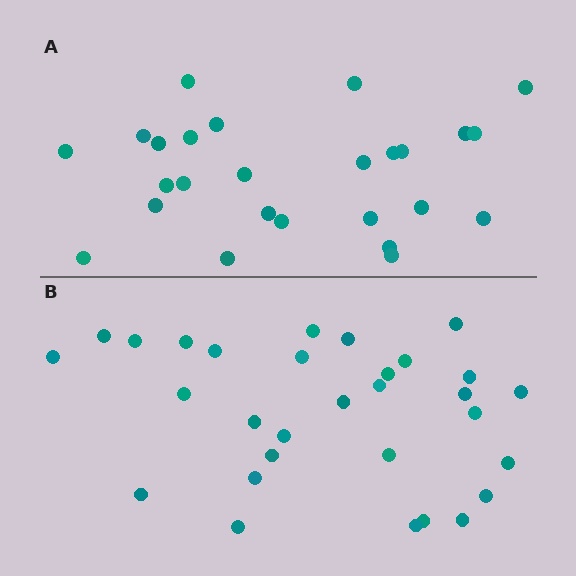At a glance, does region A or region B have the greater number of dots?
Region B (the bottom region) has more dots.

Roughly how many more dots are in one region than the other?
Region B has about 4 more dots than region A.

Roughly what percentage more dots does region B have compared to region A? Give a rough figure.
About 15% more.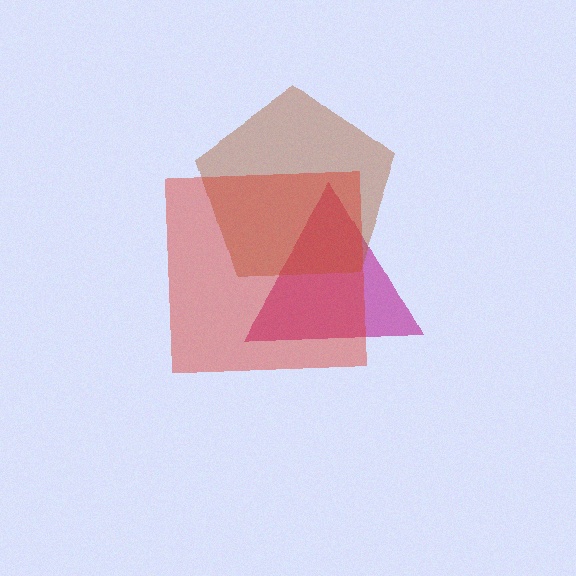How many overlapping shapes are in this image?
There are 3 overlapping shapes in the image.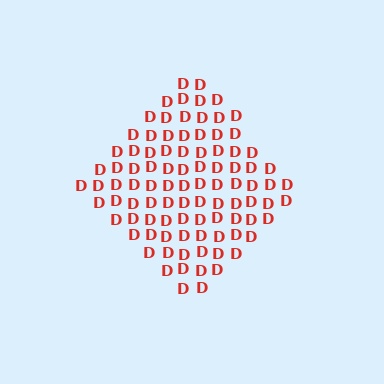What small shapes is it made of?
It is made of small letter D's.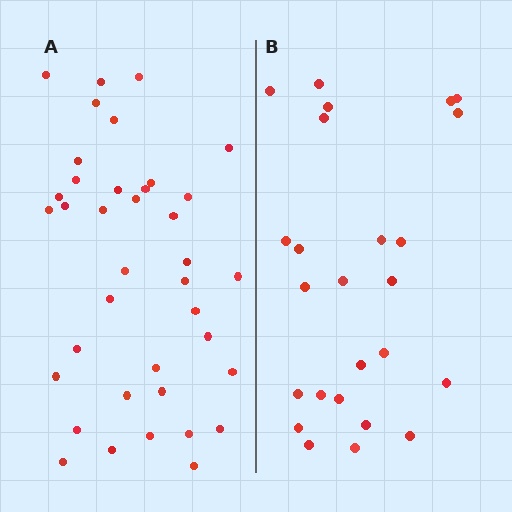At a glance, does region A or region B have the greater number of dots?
Region A (the left region) has more dots.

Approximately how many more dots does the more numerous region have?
Region A has approximately 15 more dots than region B.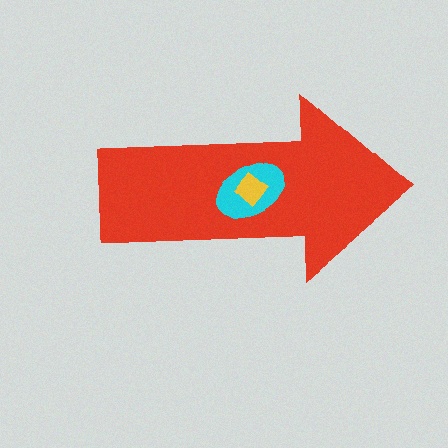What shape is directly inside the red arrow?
The cyan ellipse.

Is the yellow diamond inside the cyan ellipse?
Yes.